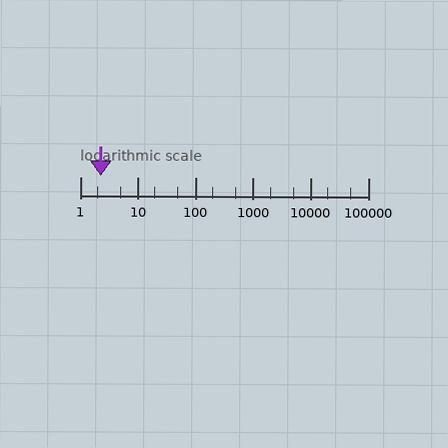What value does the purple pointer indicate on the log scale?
The pointer indicates approximately 2.3.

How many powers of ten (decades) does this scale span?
The scale spans 5 decades, from 1 to 100000.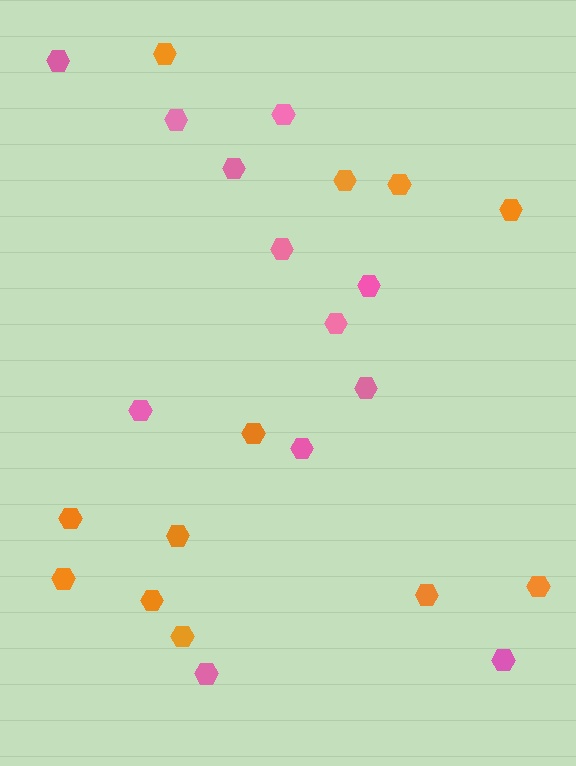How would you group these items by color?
There are 2 groups: one group of orange hexagons (12) and one group of pink hexagons (12).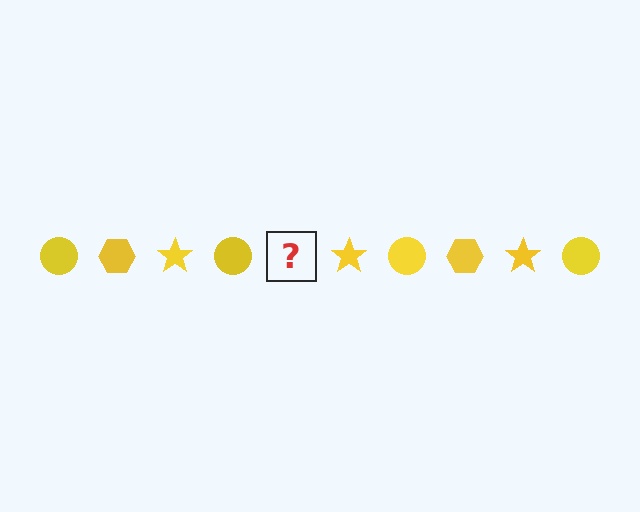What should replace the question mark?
The question mark should be replaced with a yellow hexagon.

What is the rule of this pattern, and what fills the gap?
The rule is that the pattern cycles through circle, hexagon, star shapes in yellow. The gap should be filled with a yellow hexagon.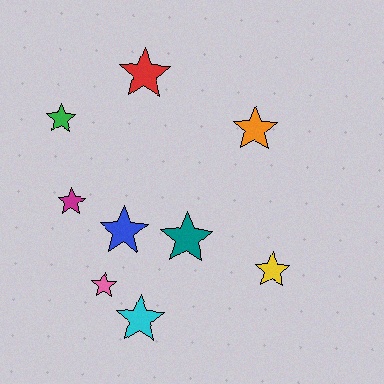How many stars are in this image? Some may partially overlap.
There are 9 stars.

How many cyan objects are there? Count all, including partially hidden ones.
There is 1 cyan object.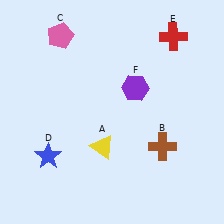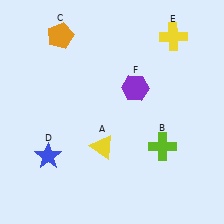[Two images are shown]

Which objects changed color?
B changed from brown to lime. C changed from pink to orange. E changed from red to yellow.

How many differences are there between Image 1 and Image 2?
There are 3 differences between the two images.